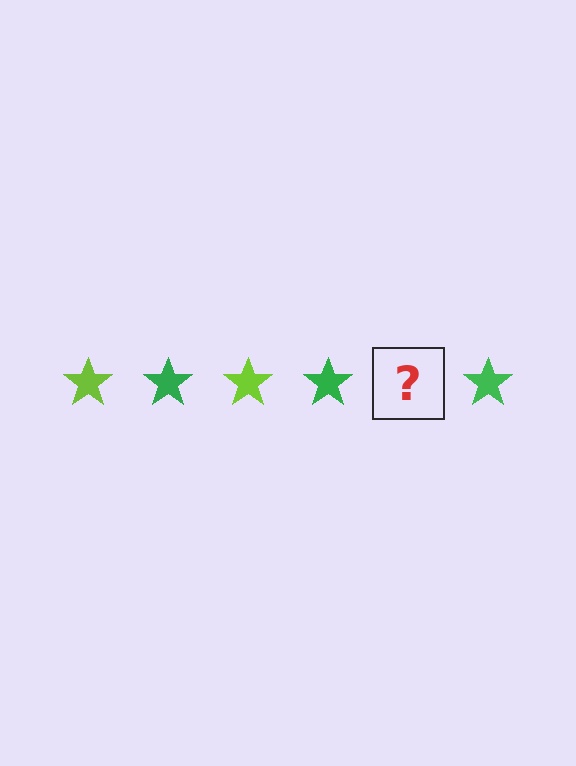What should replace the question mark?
The question mark should be replaced with a lime star.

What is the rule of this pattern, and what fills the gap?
The rule is that the pattern cycles through lime, green stars. The gap should be filled with a lime star.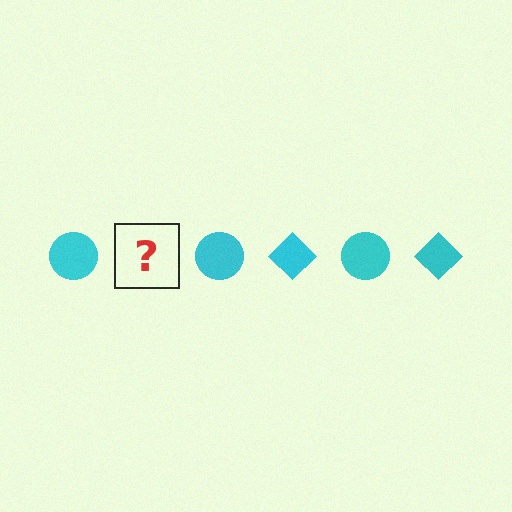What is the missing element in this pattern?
The missing element is a cyan diamond.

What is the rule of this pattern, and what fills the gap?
The rule is that the pattern cycles through circle, diamond shapes in cyan. The gap should be filled with a cyan diamond.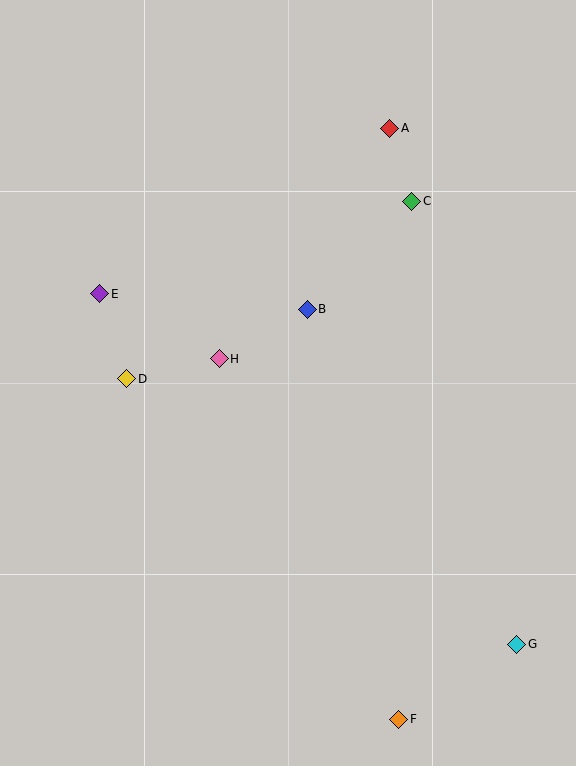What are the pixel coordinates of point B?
Point B is at (307, 309).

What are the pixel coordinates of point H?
Point H is at (219, 359).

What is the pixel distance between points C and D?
The distance between C and D is 336 pixels.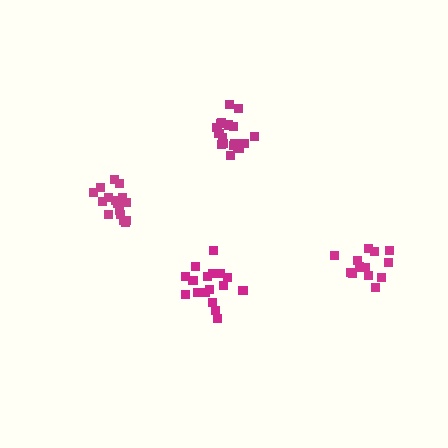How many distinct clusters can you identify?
There are 4 distinct clusters.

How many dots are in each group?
Group 1: 17 dots, Group 2: 16 dots, Group 3: 18 dots, Group 4: 13 dots (64 total).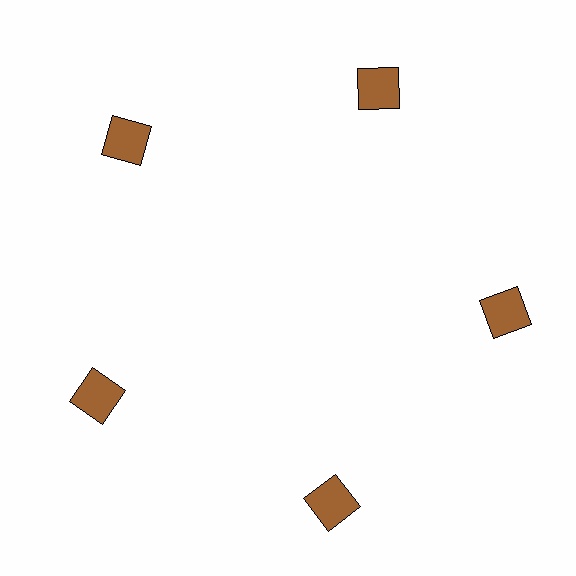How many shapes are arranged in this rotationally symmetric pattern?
There are 5 shapes, arranged in 5 groups of 1.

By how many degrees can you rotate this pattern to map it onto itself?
The pattern maps onto itself every 72 degrees of rotation.